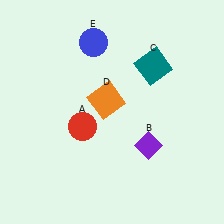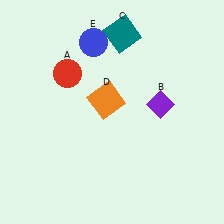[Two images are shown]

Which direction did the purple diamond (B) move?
The purple diamond (B) moved up.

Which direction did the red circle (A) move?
The red circle (A) moved up.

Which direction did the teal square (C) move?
The teal square (C) moved up.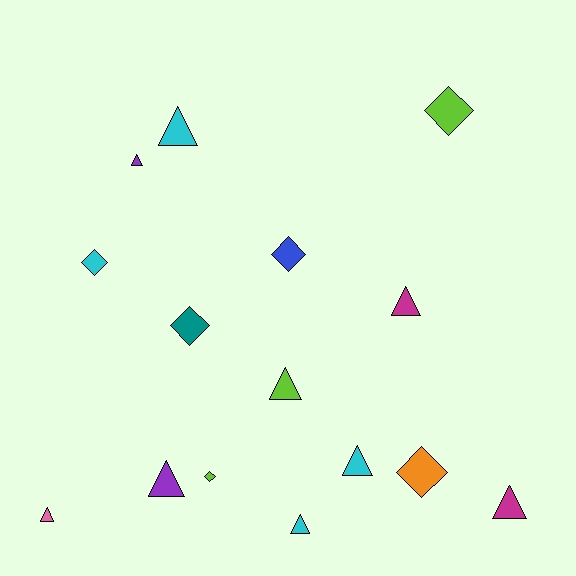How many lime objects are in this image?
There are 3 lime objects.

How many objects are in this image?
There are 15 objects.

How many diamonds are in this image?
There are 6 diamonds.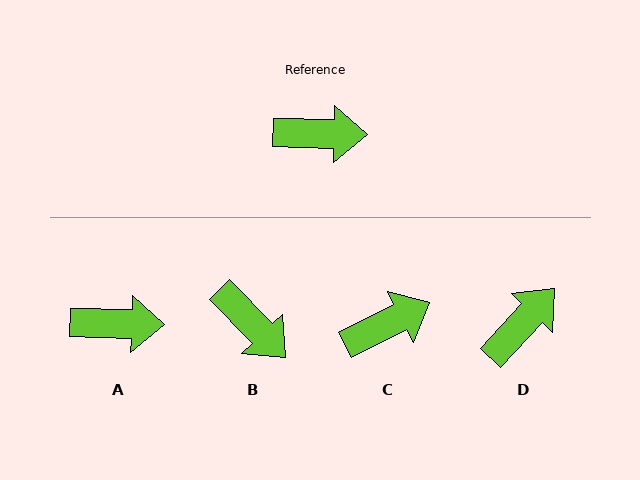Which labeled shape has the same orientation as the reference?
A.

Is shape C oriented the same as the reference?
No, it is off by about 29 degrees.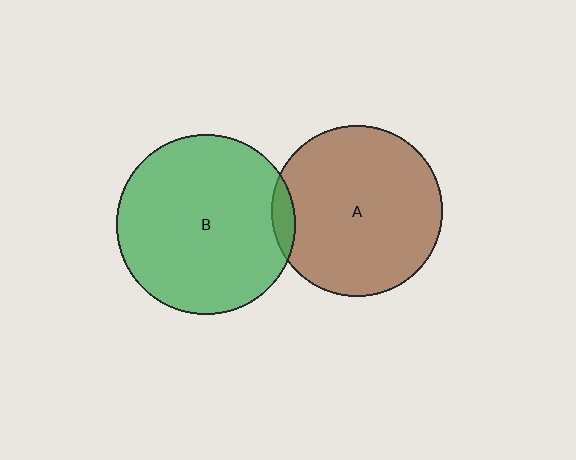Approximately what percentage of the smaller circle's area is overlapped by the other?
Approximately 5%.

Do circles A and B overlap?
Yes.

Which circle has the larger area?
Circle B (green).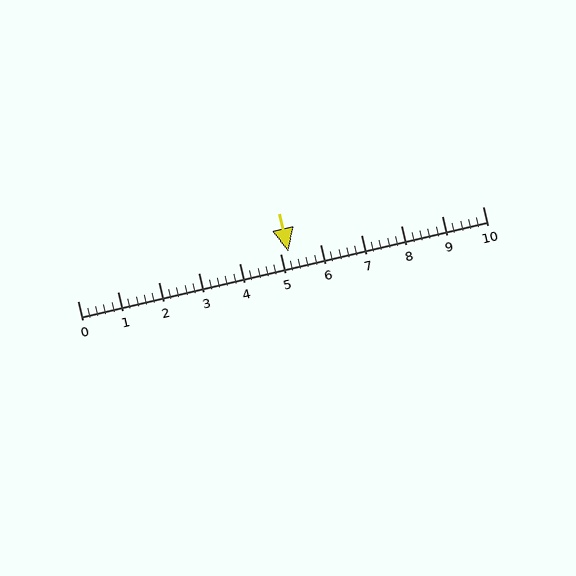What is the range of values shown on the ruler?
The ruler shows values from 0 to 10.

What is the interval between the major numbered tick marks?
The major tick marks are spaced 1 units apart.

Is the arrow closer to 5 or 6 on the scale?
The arrow is closer to 5.